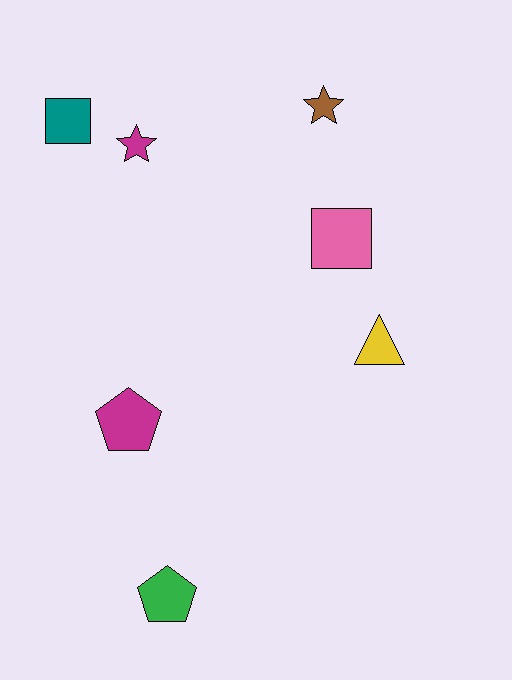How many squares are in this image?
There are 2 squares.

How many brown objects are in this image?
There is 1 brown object.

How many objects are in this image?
There are 7 objects.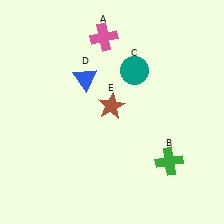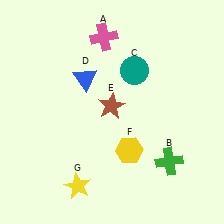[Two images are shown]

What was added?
A yellow hexagon (F), a yellow star (G) were added in Image 2.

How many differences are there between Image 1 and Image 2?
There are 2 differences between the two images.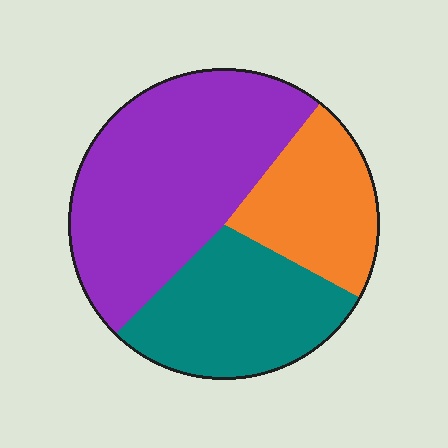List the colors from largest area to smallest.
From largest to smallest: purple, teal, orange.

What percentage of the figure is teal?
Teal covers about 30% of the figure.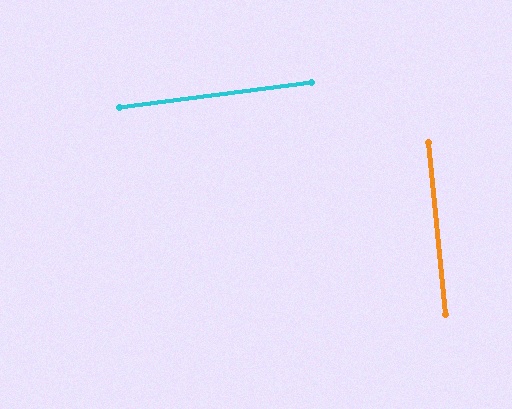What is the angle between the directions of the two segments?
Approximately 88 degrees.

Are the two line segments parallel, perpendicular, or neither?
Perpendicular — they meet at approximately 88°.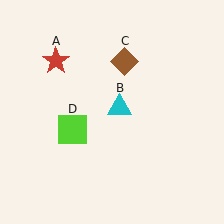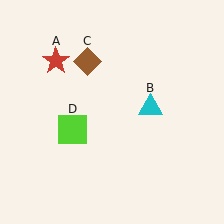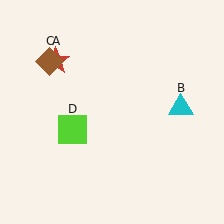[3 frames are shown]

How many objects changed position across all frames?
2 objects changed position: cyan triangle (object B), brown diamond (object C).